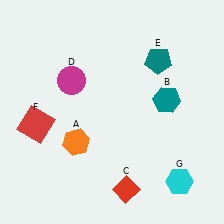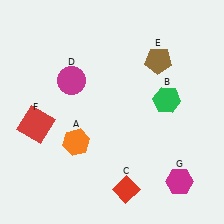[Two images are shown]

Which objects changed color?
B changed from teal to green. E changed from teal to brown. G changed from cyan to magenta.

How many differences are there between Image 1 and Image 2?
There are 3 differences between the two images.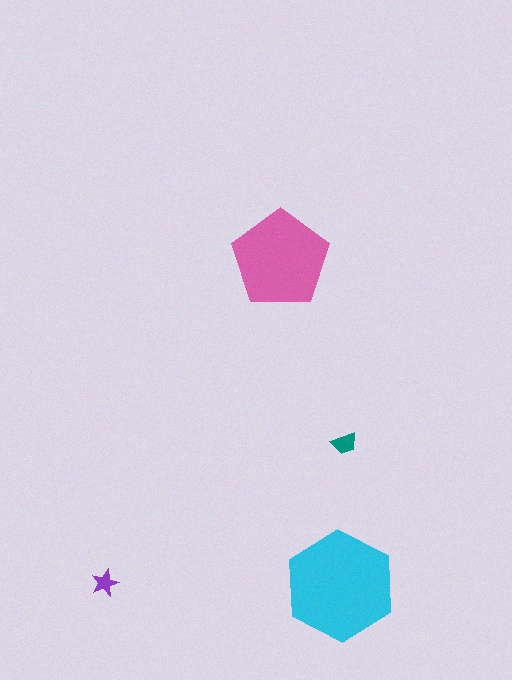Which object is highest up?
The pink pentagon is topmost.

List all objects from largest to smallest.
The cyan hexagon, the pink pentagon, the teal trapezoid, the purple star.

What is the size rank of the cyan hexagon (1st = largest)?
1st.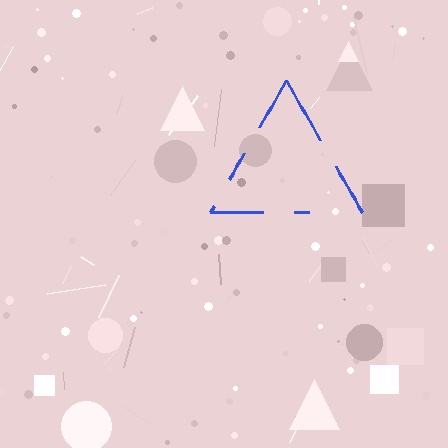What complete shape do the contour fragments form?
The contour fragments form a triangle.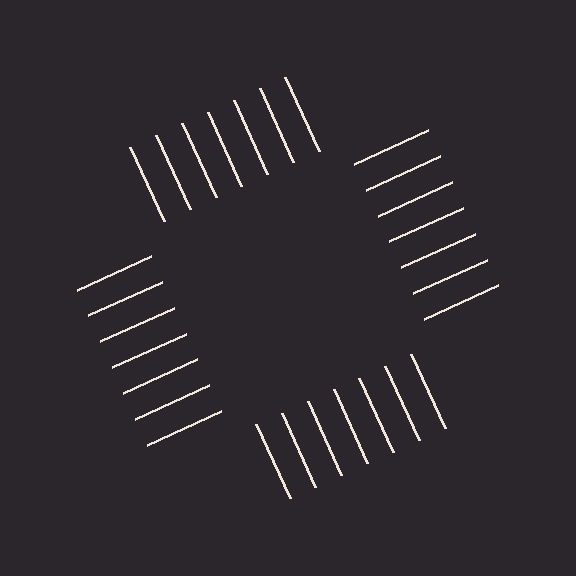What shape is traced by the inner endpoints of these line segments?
An illusory square — the line segments terminate on its edges but no continuous stroke is drawn.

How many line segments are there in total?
28 — 7 along each of the 4 edges.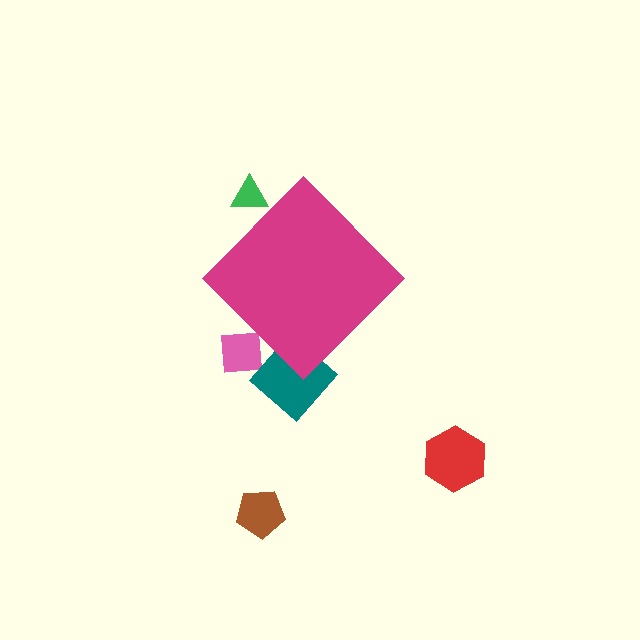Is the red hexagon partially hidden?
No, the red hexagon is fully visible.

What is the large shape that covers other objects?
A magenta diamond.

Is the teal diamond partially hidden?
Yes, the teal diamond is partially hidden behind the magenta diamond.